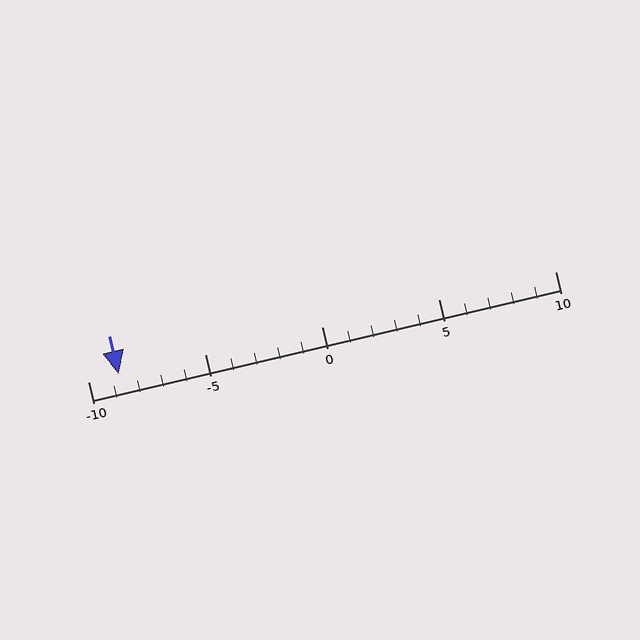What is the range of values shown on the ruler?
The ruler shows values from -10 to 10.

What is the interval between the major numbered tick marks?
The major tick marks are spaced 5 units apart.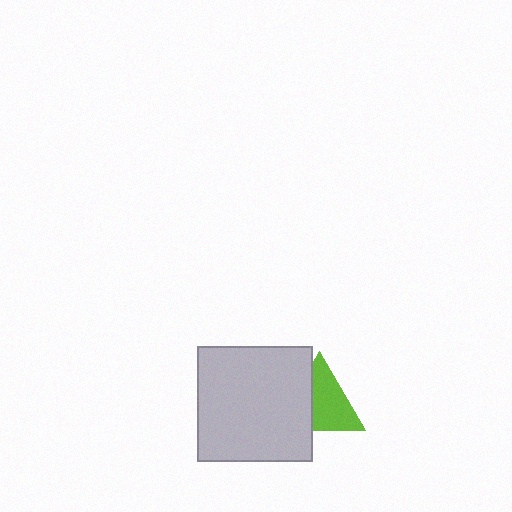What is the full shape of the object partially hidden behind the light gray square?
The partially hidden object is a lime triangle.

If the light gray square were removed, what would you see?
You would see the complete lime triangle.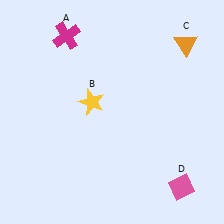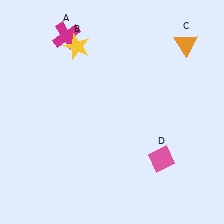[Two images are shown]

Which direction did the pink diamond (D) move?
The pink diamond (D) moved up.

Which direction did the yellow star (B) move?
The yellow star (B) moved up.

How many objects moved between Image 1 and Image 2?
2 objects moved between the two images.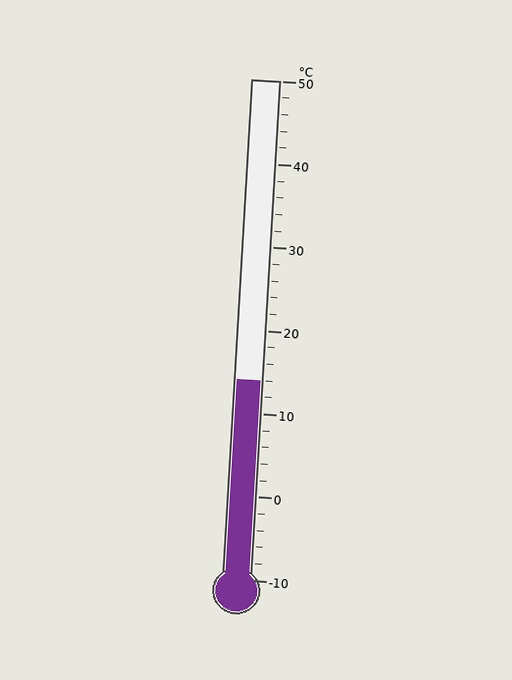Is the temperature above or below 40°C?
The temperature is below 40°C.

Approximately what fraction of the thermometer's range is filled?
The thermometer is filled to approximately 40% of its range.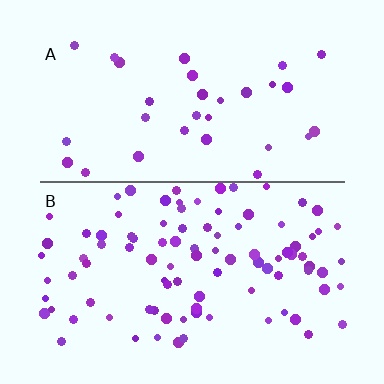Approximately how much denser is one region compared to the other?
Approximately 3.0× — region B over region A.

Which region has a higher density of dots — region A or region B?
B (the bottom).